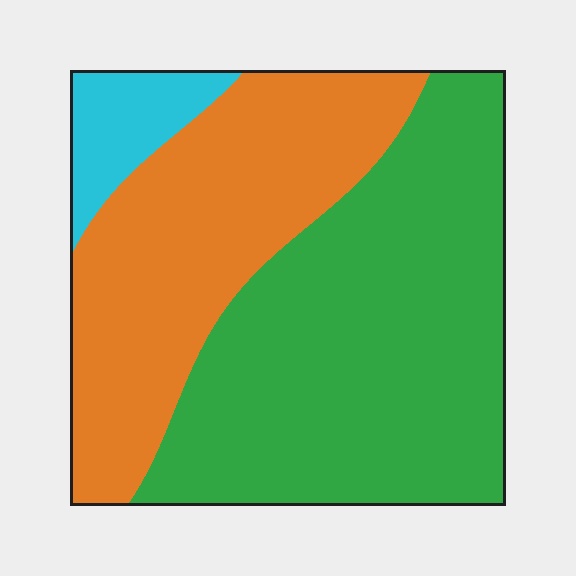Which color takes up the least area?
Cyan, at roughly 10%.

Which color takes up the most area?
Green, at roughly 55%.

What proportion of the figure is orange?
Orange takes up about three eighths (3/8) of the figure.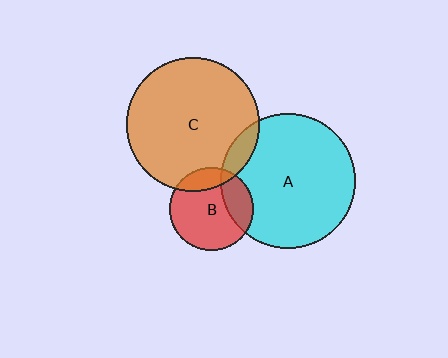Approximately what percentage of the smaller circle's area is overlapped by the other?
Approximately 15%.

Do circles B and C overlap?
Yes.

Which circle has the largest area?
Circle A (cyan).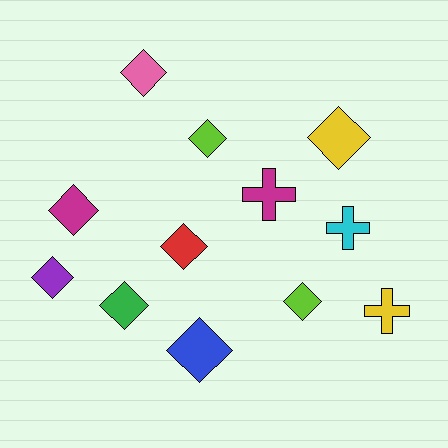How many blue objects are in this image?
There is 1 blue object.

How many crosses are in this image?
There are 3 crosses.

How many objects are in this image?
There are 12 objects.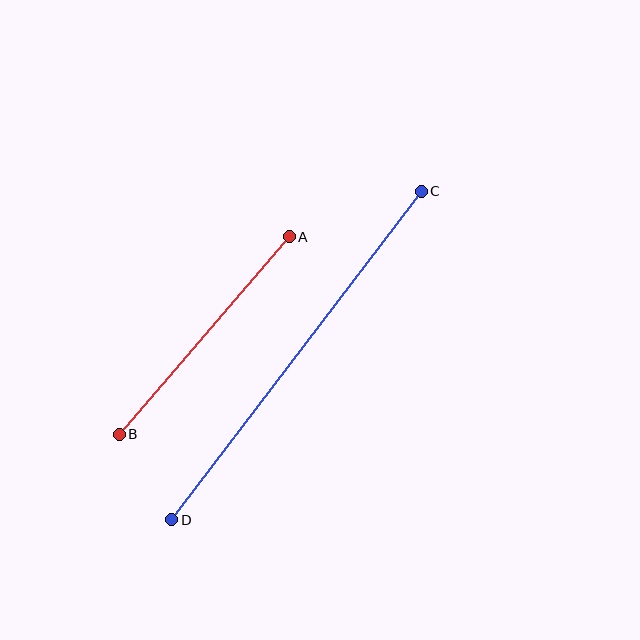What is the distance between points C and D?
The distance is approximately 413 pixels.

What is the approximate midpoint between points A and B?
The midpoint is at approximately (204, 336) pixels.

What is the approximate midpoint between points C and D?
The midpoint is at approximately (296, 356) pixels.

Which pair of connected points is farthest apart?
Points C and D are farthest apart.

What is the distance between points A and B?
The distance is approximately 261 pixels.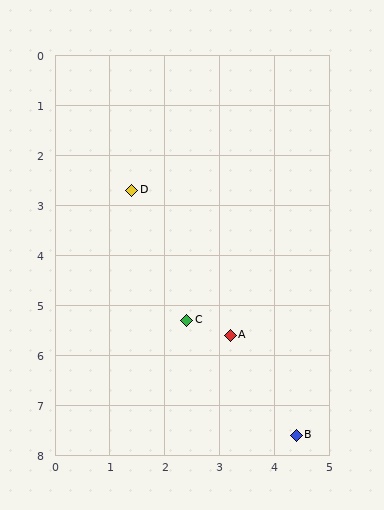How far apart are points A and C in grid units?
Points A and C are about 0.9 grid units apart.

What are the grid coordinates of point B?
Point B is at approximately (4.4, 7.6).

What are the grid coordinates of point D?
Point D is at approximately (1.4, 2.7).